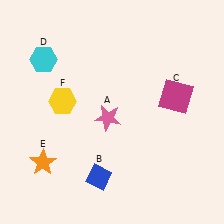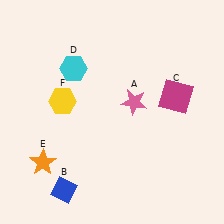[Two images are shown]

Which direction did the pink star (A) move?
The pink star (A) moved right.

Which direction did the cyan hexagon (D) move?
The cyan hexagon (D) moved right.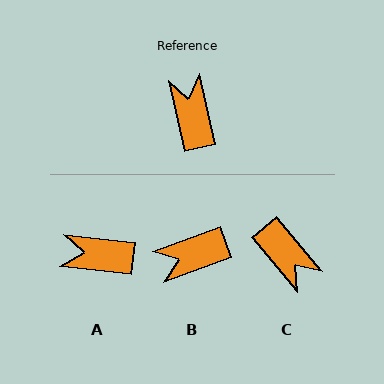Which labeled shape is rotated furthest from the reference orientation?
C, about 153 degrees away.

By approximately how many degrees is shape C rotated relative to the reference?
Approximately 153 degrees clockwise.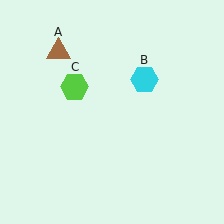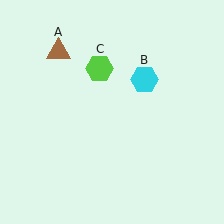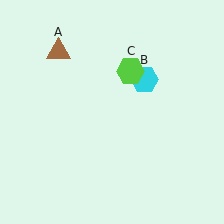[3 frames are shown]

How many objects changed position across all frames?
1 object changed position: lime hexagon (object C).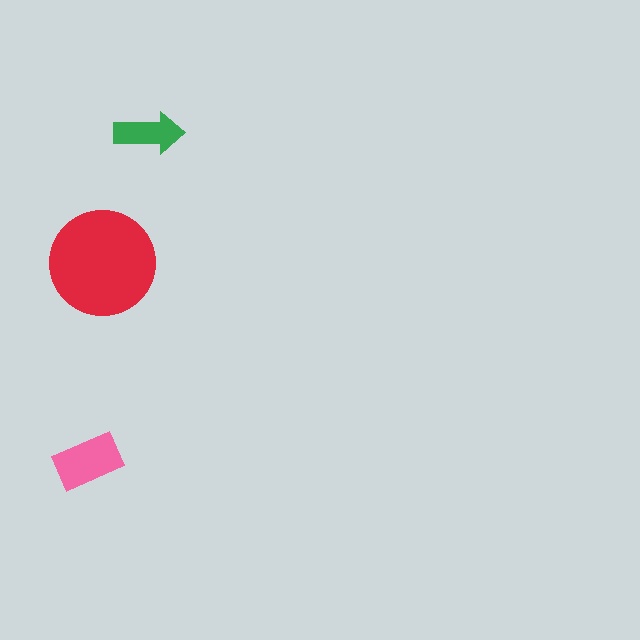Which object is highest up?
The green arrow is topmost.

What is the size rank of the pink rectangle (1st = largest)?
2nd.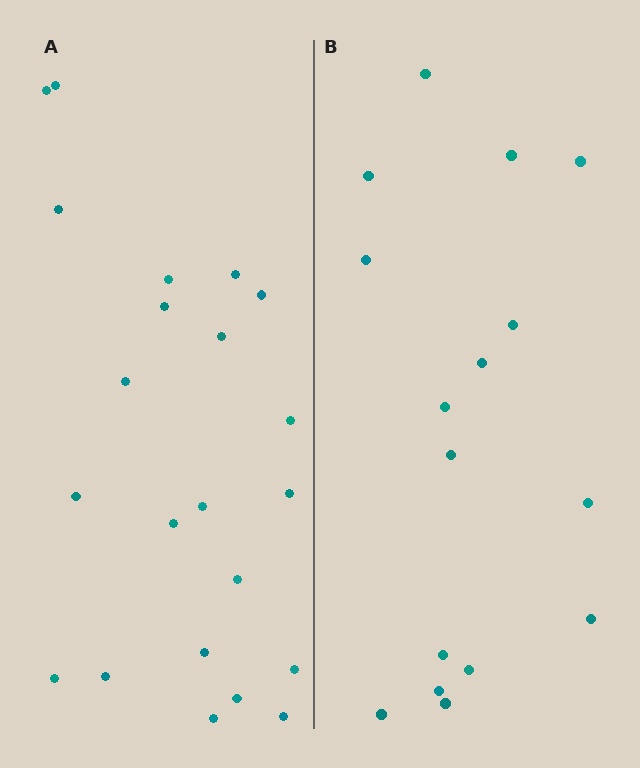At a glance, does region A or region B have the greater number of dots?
Region A (the left region) has more dots.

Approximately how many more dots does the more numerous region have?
Region A has about 6 more dots than region B.